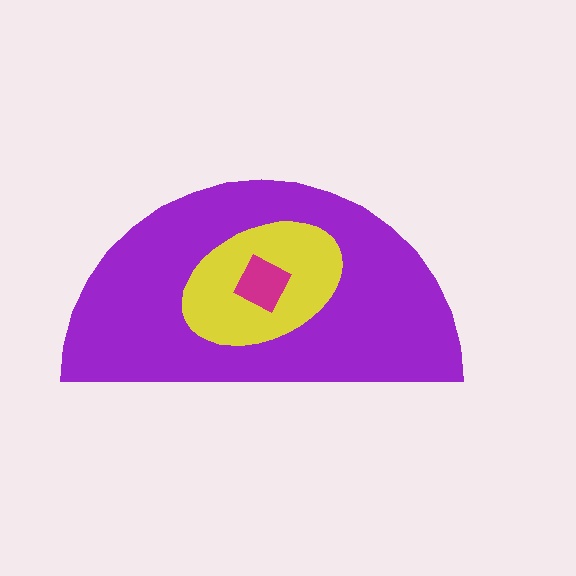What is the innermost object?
The magenta square.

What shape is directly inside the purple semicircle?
The yellow ellipse.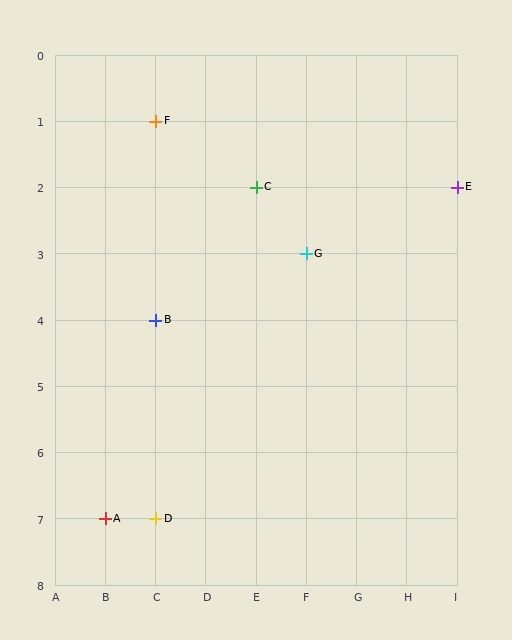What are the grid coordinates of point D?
Point D is at grid coordinates (C, 7).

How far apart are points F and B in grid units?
Points F and B are 3 rows apart.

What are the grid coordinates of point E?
Point E is at grid coordinates (I, 2).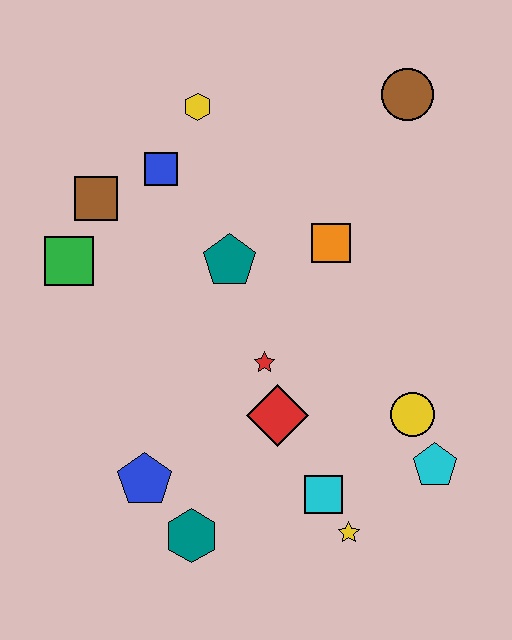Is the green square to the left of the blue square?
Yes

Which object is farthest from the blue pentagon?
The brown circle is farthest from the blue pentagon.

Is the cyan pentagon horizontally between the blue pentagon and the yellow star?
No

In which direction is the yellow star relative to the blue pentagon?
The yellow star is to the right of the blue pentagon.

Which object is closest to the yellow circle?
The cyan pentagon is closest to the yellow circle.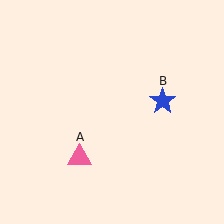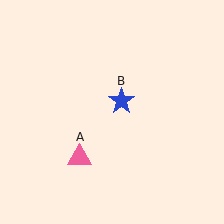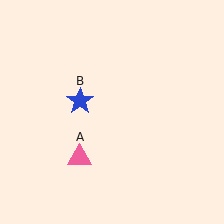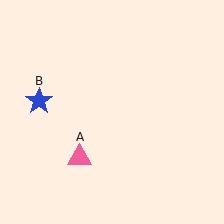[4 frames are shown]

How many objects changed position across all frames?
1 object changed position: blue star (object B).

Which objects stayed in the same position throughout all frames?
Pink triangle (object A) remained stationary.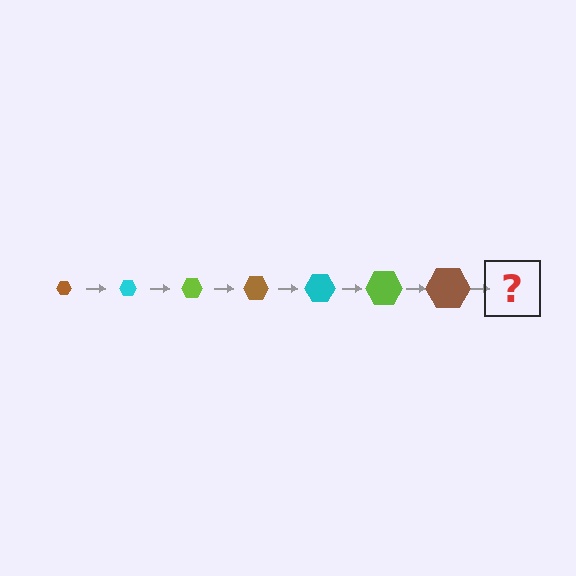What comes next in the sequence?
The next element should be a cyan hexagon, larger than the previous one.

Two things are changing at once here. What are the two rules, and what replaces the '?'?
The two rules are that the hexagon grows larger each step and the color cycles through brown, cyan, and lime. The '?' should be a cyan hexagon, larger than the previous one.